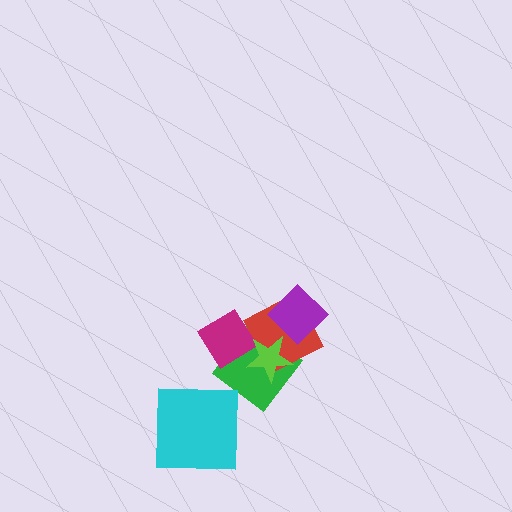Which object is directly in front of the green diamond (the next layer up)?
The red diamond is directly in front of the green diamond.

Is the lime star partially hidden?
No, no other shape covers it.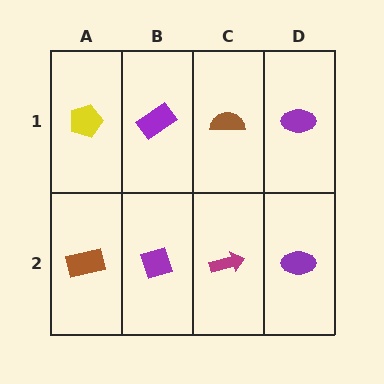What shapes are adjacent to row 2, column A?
A yellow pentagon (row 1, column A), a purple diamond (row 2, column B).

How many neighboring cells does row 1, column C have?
3.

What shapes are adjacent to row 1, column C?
A magenta arrow (row 2, column C), a purple rectangle (row 1, column B), a purple ellipse (row 1, column D).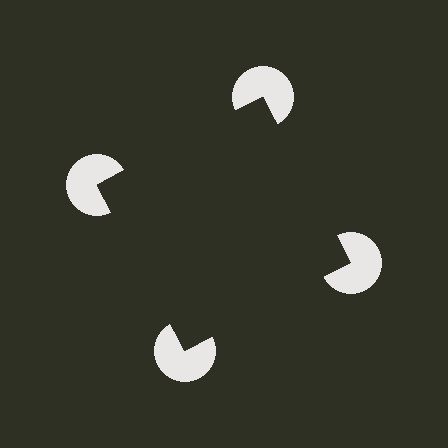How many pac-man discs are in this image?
There are 4 — one at each vertex of the illusory square.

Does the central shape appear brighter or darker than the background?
It typically appears slightly darker than the background, even though no actual brightness change is drawn.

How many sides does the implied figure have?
4 sides.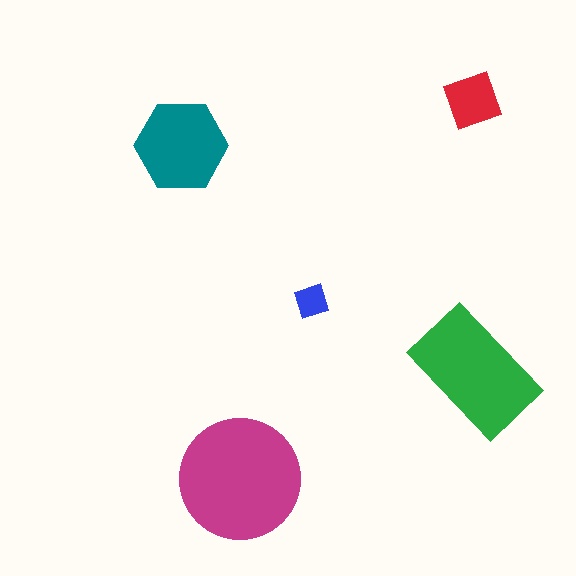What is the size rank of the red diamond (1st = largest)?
4th.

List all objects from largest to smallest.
The magenta circle, the green rectangle, the teal hexagon, the red diamond, the blue square.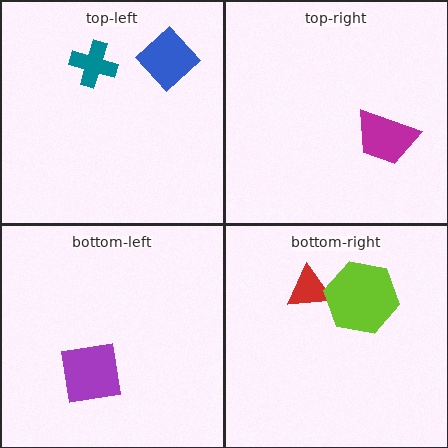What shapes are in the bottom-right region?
The red triangle, the lime hexagon.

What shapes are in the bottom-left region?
The purple square.